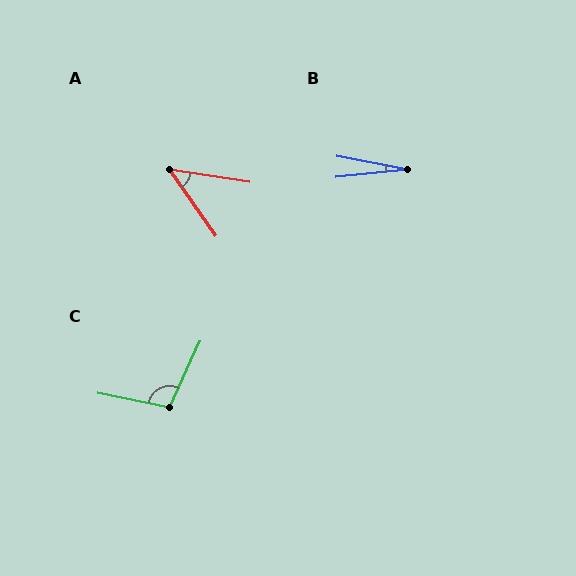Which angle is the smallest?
B, at approximately 17 degrees.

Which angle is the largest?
C, at approximately 103 degrees.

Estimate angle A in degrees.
Approximately 47 degrees.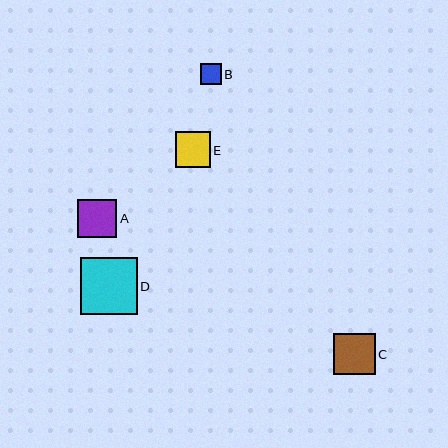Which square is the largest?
Square D is the largest with a size of approximately 57 pixels.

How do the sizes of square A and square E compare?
Square A and square E are approximately the same size.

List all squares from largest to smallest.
From largest to smallest: D, C, A, E, B.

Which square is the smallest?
Square B is the smallest with a size of approximately 21 pixels.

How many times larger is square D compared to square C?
Square D is approximately 1.4 times the size of square C.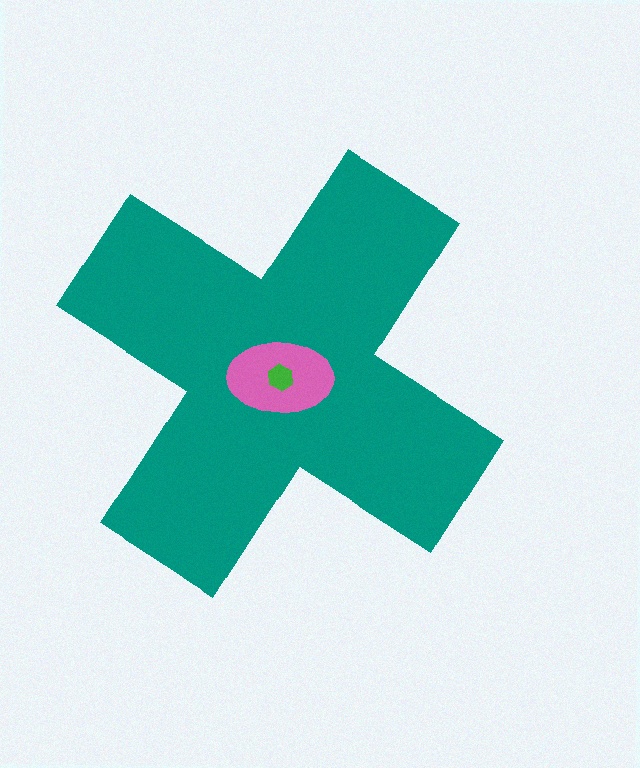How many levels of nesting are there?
3.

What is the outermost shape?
The teal cross.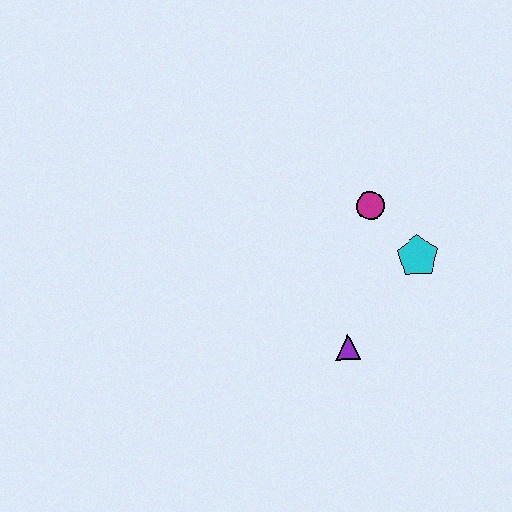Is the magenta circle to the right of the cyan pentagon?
No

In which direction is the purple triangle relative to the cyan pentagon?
The purple triangle is below the cyan pentagon.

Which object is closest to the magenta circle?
The cyan pentagon is closest to the magenta circle.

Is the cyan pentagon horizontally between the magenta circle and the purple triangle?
No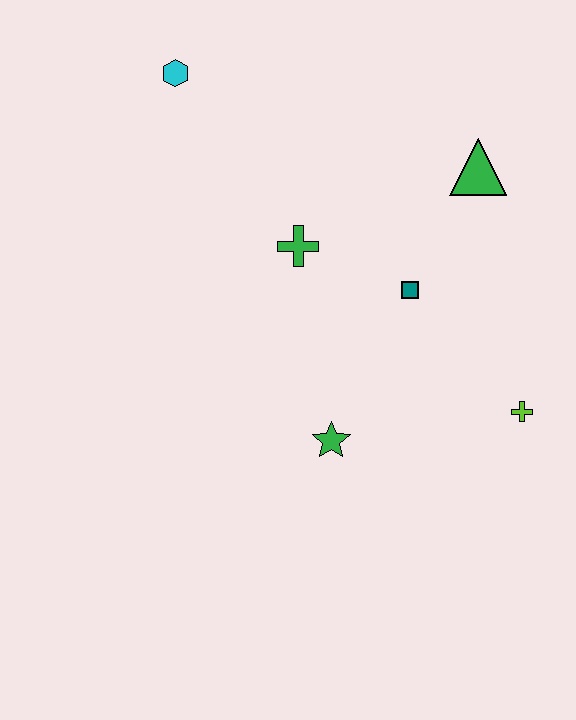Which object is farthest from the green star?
The cyan hexagon is farthest from the green star.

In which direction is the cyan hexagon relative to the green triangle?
The cyan hexagon is to the left of the green triangle.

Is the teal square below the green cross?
Yes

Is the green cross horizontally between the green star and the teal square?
No